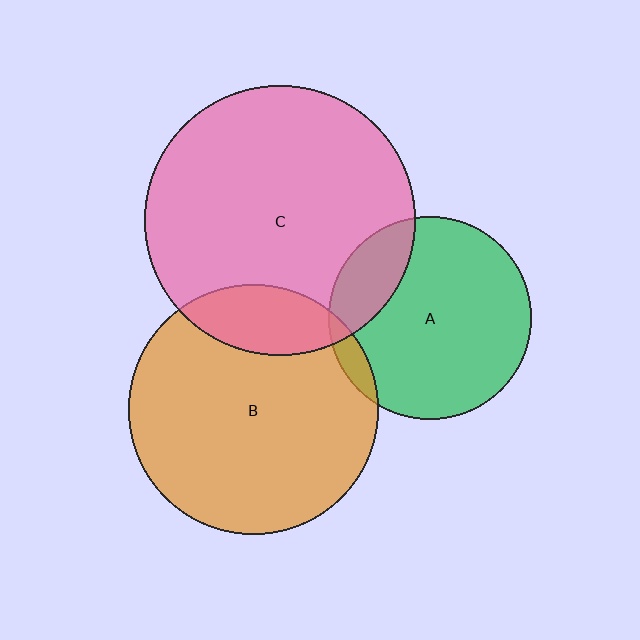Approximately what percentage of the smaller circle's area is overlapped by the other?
Approximately 15%.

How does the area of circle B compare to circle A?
Approximately 1.5 times.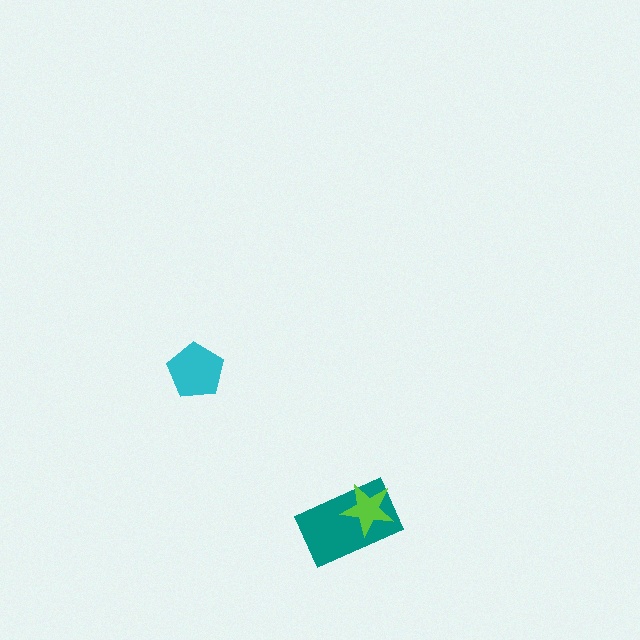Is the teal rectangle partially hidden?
Yes, it is partially covered by another shape.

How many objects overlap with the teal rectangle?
1 object overlaps with the teal rectangle.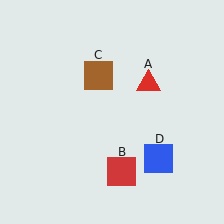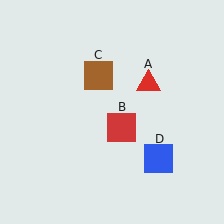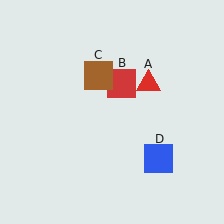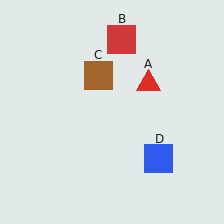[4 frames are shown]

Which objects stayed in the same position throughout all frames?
Red triangle (object A) and brown square (object C) and blue square (object D) remained stationary.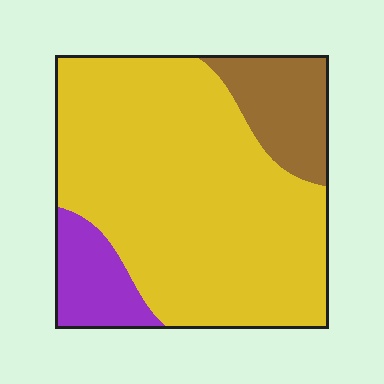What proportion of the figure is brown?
Brown covers around 15% of the figure.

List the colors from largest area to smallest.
From largest to smallest: yellow, brown, purple.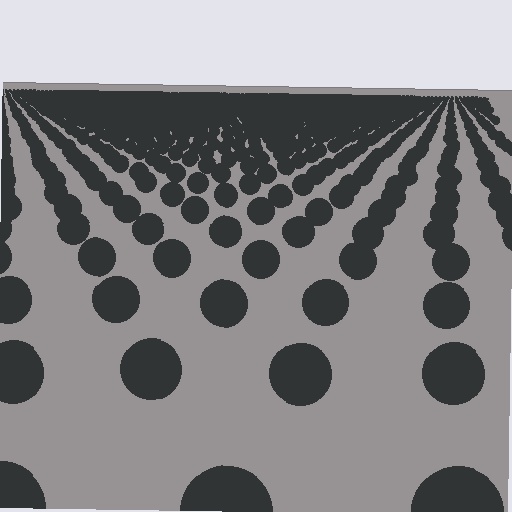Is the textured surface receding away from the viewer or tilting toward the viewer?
The surface is receding away from the viewer. Texture elements get smaller and denser toward the top.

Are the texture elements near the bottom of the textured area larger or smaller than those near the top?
Larger. Near the bottom, elements are closer to the viewer and appear at a bigger on-screen size.